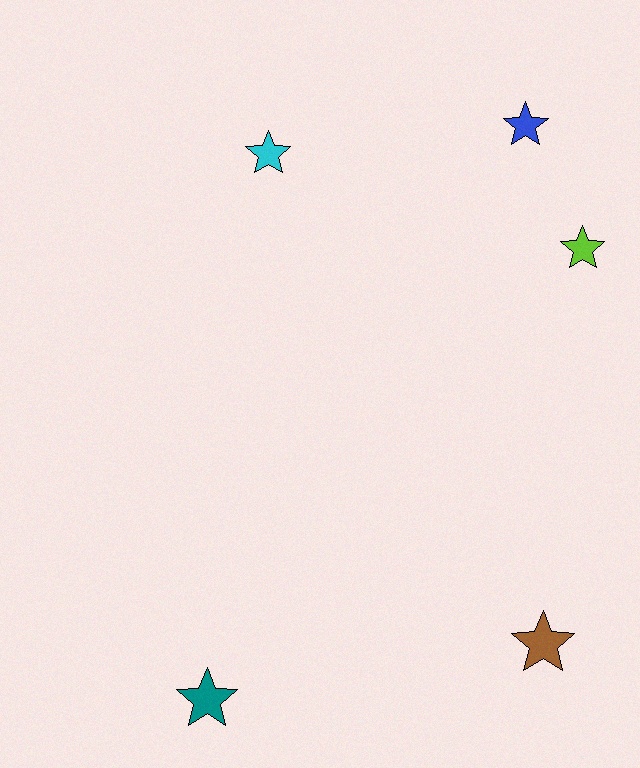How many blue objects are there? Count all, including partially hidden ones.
There is 1 blue object.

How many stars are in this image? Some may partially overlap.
There are 5 stars.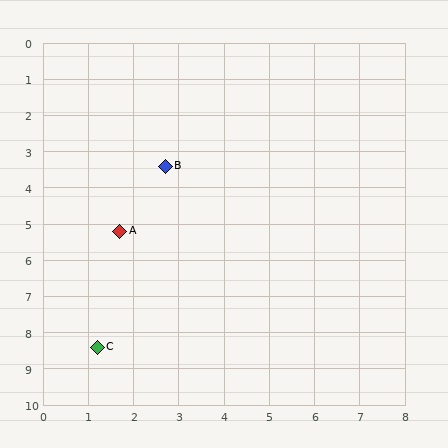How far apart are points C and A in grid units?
Points C and A are about 3.2 grid units apart.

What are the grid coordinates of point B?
Point B is at approximately (2.7, 3.4).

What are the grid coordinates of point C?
Point C is at approximately (1.2, 8.4).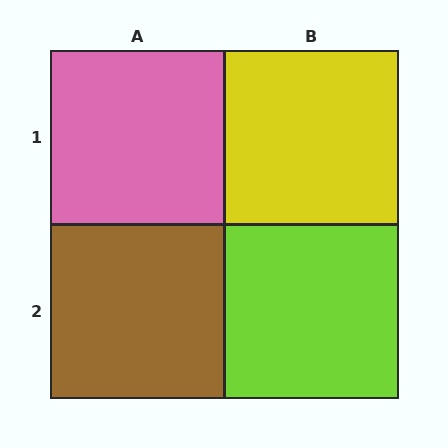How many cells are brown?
1 cell is brown.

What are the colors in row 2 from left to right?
Brown, lime.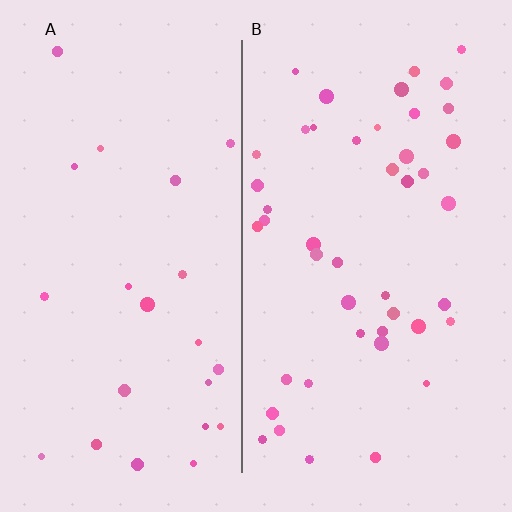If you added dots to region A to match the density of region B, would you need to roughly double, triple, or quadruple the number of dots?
Approximately double.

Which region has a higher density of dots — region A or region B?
B (the right).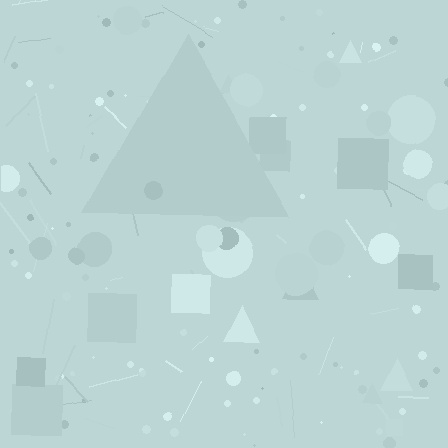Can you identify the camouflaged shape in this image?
The camouflaged shape is a triangle.